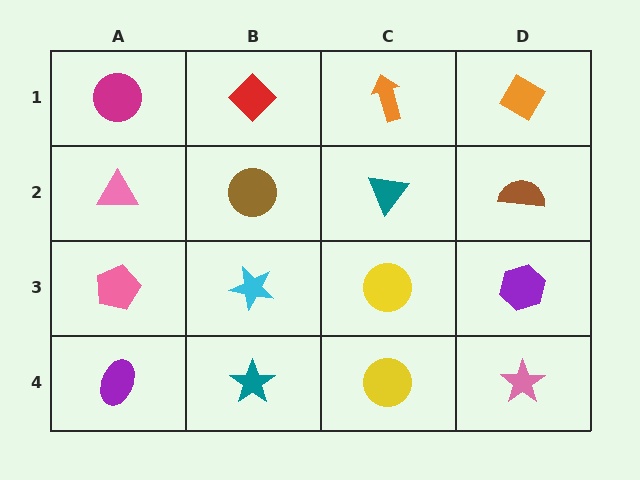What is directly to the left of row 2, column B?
A pink triangle.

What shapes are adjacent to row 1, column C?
A teal triangle (row 2, column C), a red diamond (row 1, column B), an orange diamond (row 1, column D).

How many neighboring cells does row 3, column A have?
3.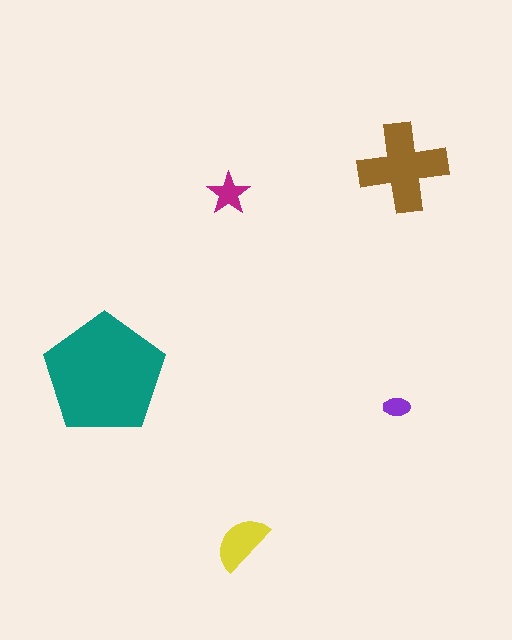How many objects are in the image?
There are 5 objects in the image.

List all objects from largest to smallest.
The teal pentagon, the brown cross, the yellow semicircle, the magenta star, the purple ellipse.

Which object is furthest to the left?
The teal pentagon is leftmost.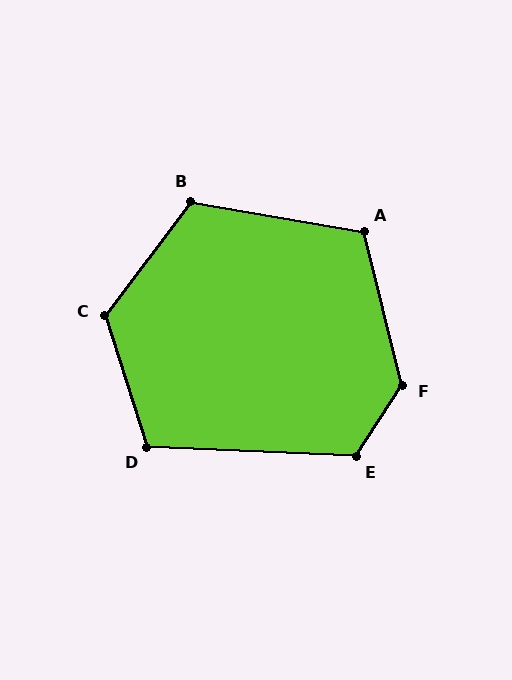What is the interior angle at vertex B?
Approximately 117 degrees (obtuse).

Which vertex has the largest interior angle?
F, at approximately 133 degrees.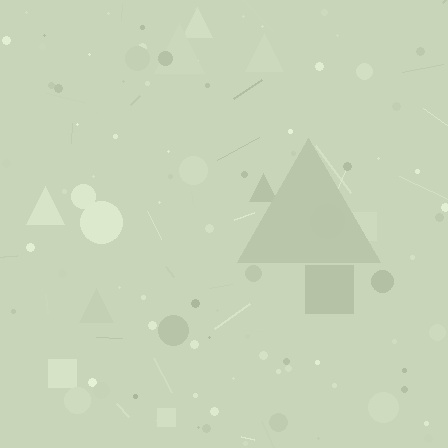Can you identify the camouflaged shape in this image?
The camouflaged shape is a triangle.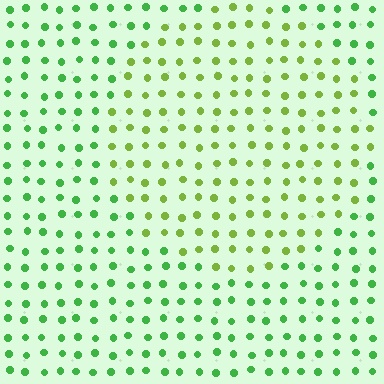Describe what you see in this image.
The image is filled with small green elements in a uniform arrangement. A circle-shaped region is visible where the elements are tinted to a slightly different hue, forming a subtle color boundary.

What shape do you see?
I see a circle.